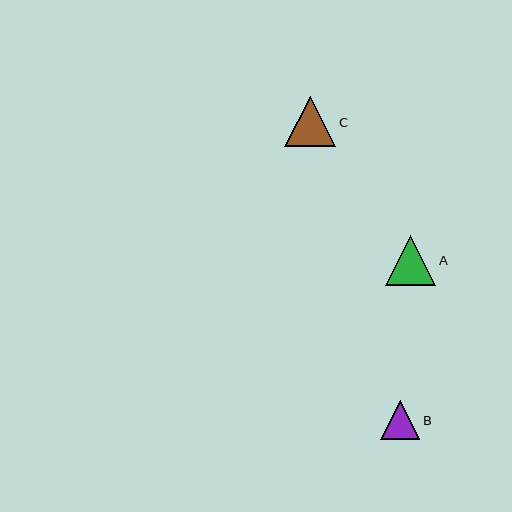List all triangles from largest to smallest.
From largest to smallest: C, A, B.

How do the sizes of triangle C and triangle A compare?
Triangle C and triangle A are approximately the same size.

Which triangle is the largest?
Triangle C is the largest with a size of approximately 51 pixels.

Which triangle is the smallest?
Triangle B is the smallest with a size of approximately 39 pixels.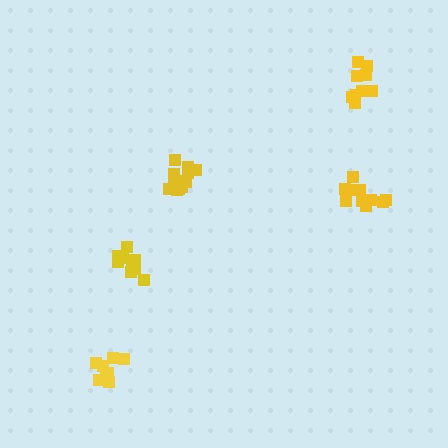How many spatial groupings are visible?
There are 5 spatial groupings.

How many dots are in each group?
Group 1: 13 dots, Group 2: 9 dots, Group 3: 9 dots, Group 4: 9 dots, Group 5: 11 dots (51 total).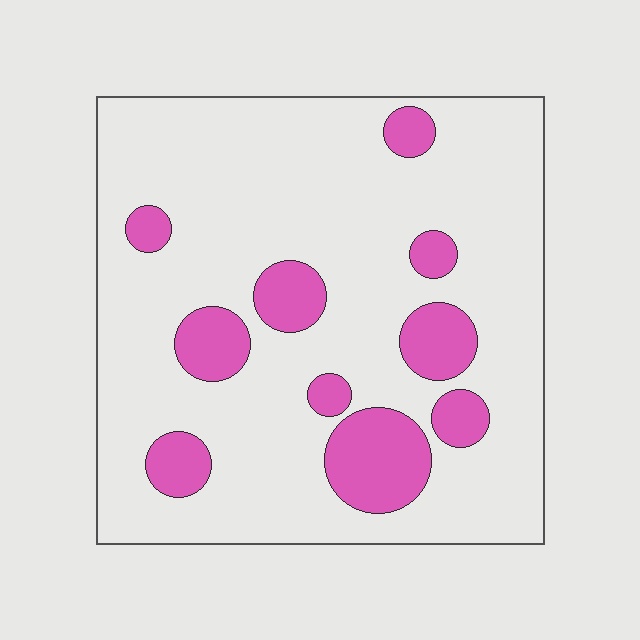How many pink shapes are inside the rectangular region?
10.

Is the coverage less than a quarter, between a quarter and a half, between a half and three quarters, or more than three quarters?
Less than a quarter.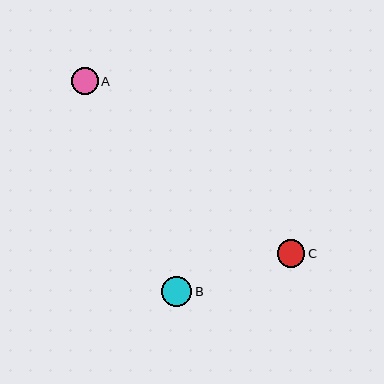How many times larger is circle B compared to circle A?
Circle B is approximately 1.1 times the size of circle A.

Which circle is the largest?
Circle B is the largest with a size of approximately 30 pixels.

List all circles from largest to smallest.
From largest to smallest: B, C, A.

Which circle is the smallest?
Circle A is the smallest with a size of approximately 27 pixels.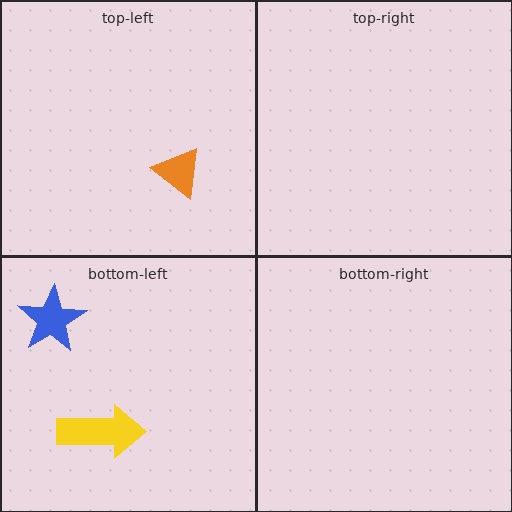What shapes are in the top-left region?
The orange triangle.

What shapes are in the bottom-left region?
The yellow arrow, the blue star.